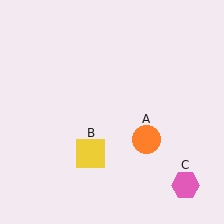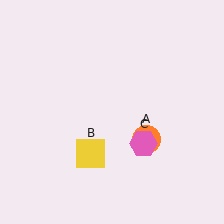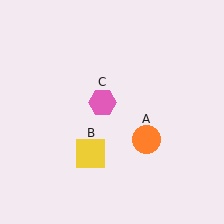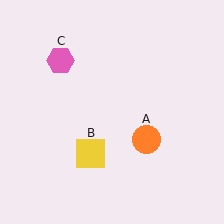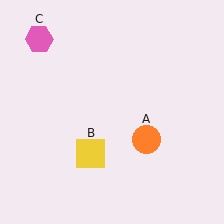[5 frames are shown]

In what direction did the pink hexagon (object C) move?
The pink hexagon (object C) moved up and to the left.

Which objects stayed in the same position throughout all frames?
Orange circle (object A) and yellow square (object B) remained stationary.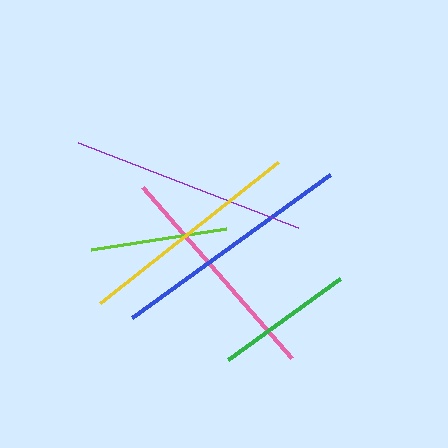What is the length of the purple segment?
The purple segment is approximately 235 pixels long.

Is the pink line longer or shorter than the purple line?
The purple line is longer than the pink line.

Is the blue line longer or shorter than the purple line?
The blue line is longer than the purple line.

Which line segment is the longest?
The blue line is the longest at approximately 245 pixels.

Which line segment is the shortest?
The lime line is the shortest at approximately 136 pixels.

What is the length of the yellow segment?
The yellow segment is approximately 227 pixels long.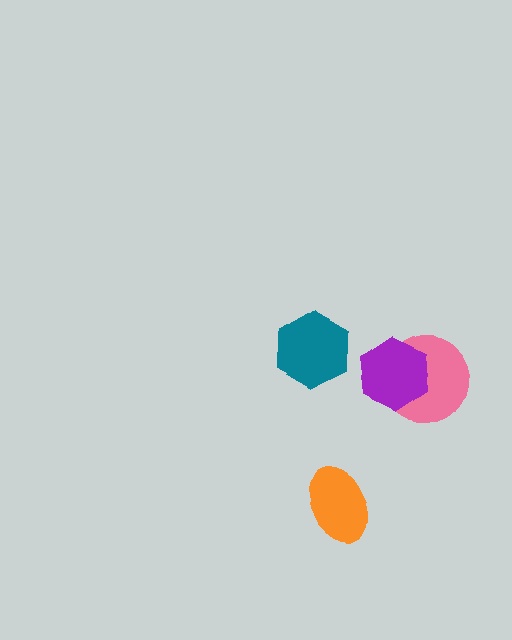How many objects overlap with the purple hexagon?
1 object overlaps with the purple hexagon.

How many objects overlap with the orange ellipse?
0 objects overlap with the orange ellipse.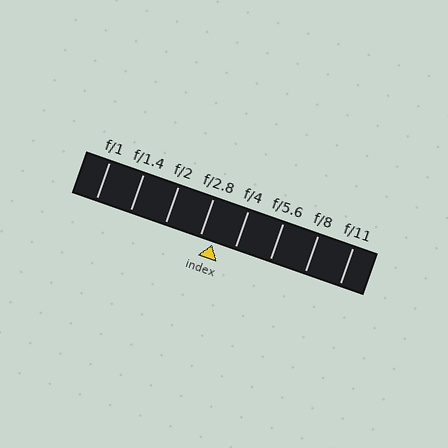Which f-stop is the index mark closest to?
The index mark is closest to f/2.8.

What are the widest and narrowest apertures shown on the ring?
The widest aperture shown is f/1 and the narrowest is f/11.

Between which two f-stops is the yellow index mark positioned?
The index mark is between f/2.8 and f/4.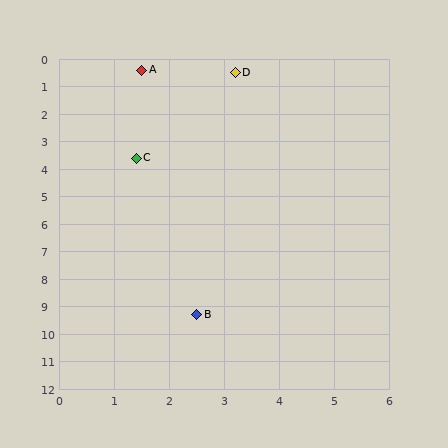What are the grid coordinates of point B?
Point B is at approximately (2.5, 9.3).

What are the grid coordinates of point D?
Point D is at approximately (3.2, 0.5).